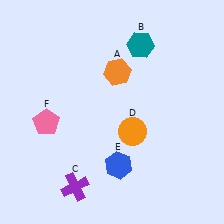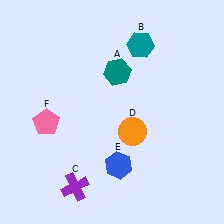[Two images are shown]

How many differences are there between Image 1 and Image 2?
There is 1 difference between the two images.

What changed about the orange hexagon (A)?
In Image 1, A is orange. In Image 2, it changed to teal.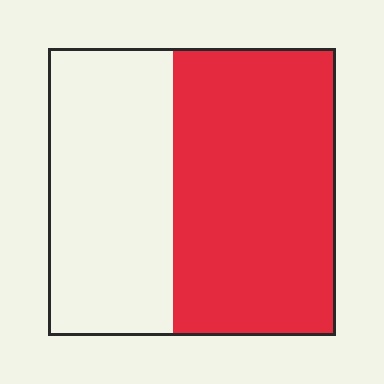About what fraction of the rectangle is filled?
About three fifths (3/5).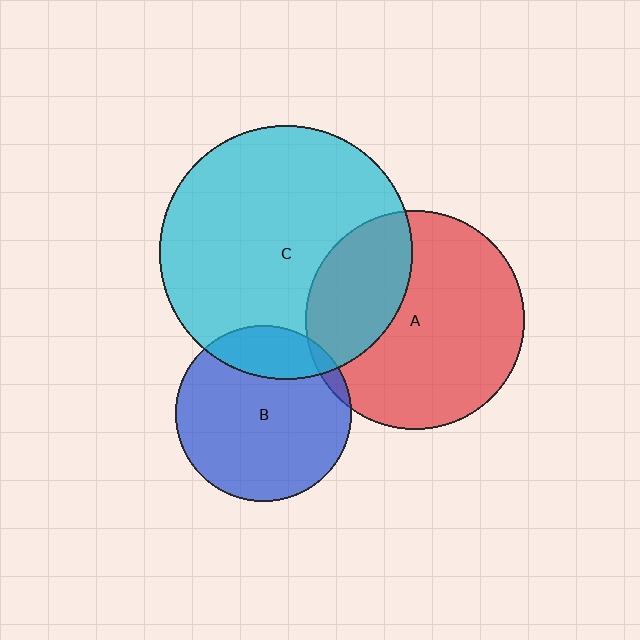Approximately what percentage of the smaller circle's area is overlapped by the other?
Approximately 30%.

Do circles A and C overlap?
Yes.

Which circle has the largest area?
Circle C (cyan).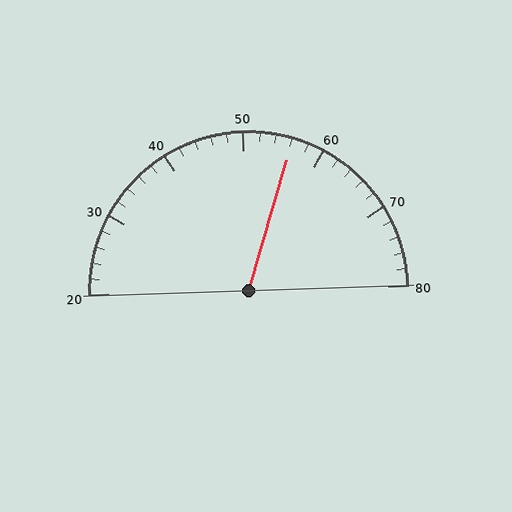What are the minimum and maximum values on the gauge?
The gauge ranges from 20 to 80.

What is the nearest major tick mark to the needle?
The nearest major tick mark is 60.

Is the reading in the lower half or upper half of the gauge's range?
The reading is in the upper half of the range (20 to 80).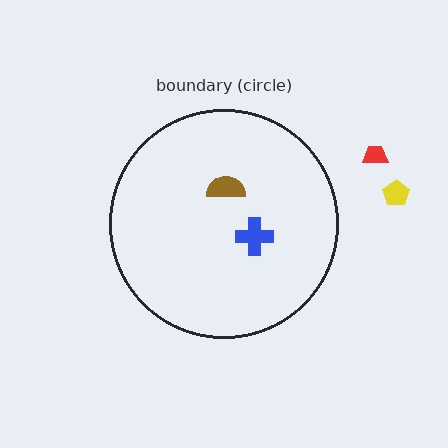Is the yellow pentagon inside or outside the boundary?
Outside.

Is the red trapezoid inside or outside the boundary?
Outside.